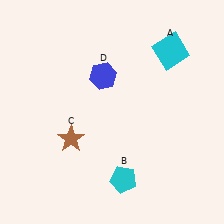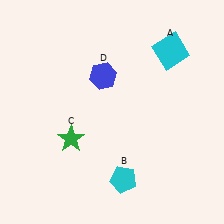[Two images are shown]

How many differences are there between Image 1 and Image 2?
There is 1 difference between the two images.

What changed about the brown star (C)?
In Image 1, C is brown. In Image 2, it changed to green.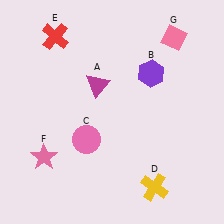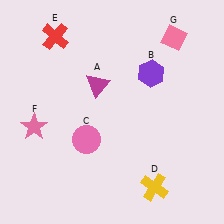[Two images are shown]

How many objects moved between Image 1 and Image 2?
1 object moved between the two images.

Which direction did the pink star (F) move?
The pink star (F) moved up.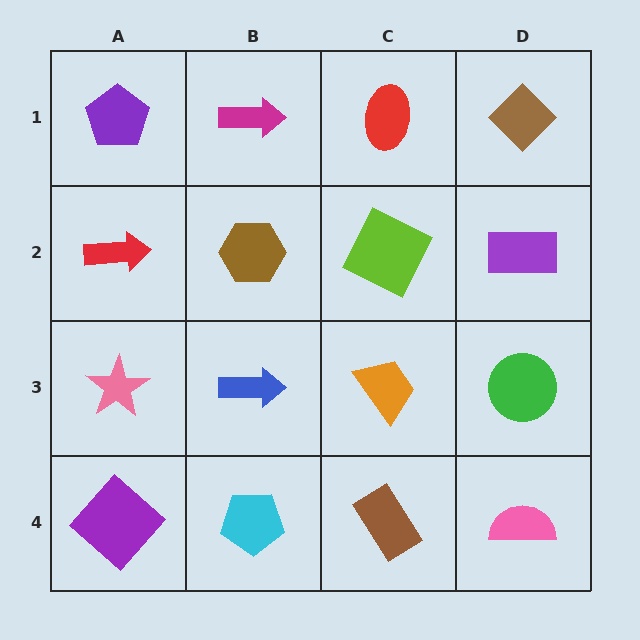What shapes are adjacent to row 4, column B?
A blue arrow (row 3, column B), a purple diamond (row 4, column A), a brown rectangle (row 4, column C).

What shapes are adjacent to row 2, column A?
A purple pentagon (row 1, column A), a pink star (row 3, column A), a brown hexagon (row 2, column B).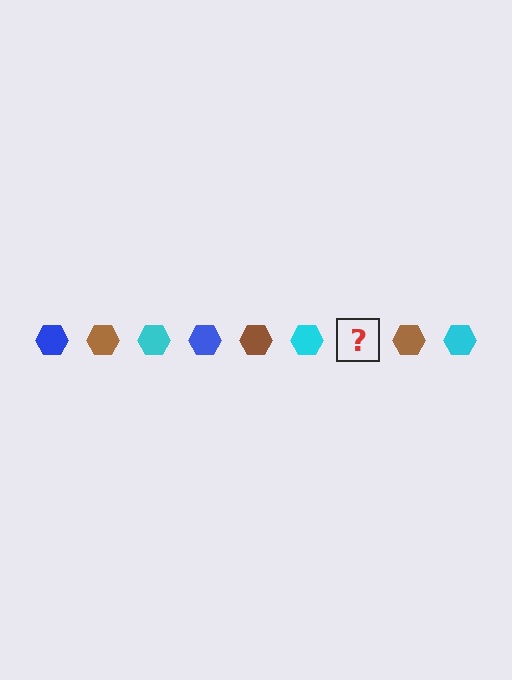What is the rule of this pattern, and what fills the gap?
The rule is that the pattern cycles through blue, brown, cyan hexagons. The gap should be filled with a blue hexagon.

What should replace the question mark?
The question mark should be replaced with a blue hexagon.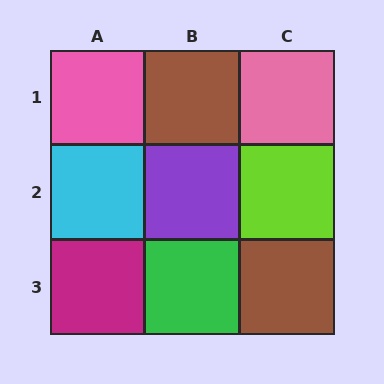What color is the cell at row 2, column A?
Cyan.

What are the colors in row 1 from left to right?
Pink, brown, pink.